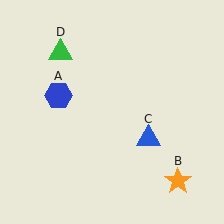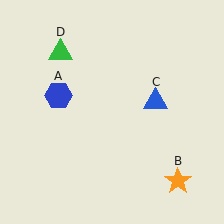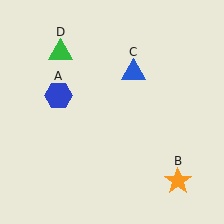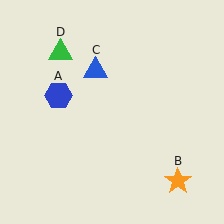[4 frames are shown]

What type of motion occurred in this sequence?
The blue triangle (object C) rotated counterclockwise around the center of the scene.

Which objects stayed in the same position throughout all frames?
Blue hexagon (object A) and orange star (object B) and green triangle (object D) remained stationary.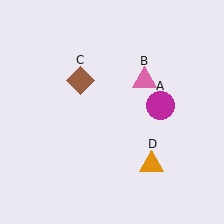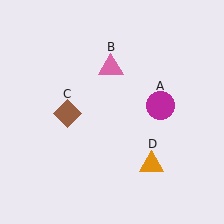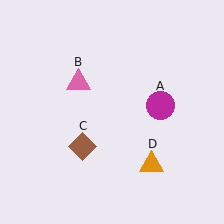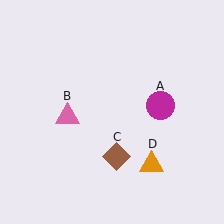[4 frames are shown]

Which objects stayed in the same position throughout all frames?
Magenta circle (object A) and orange triangle (object D) remained stationary.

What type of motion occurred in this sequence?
The pink triangle (object B), brown diamond (object C) rotated counterclockwise around the center of the scene.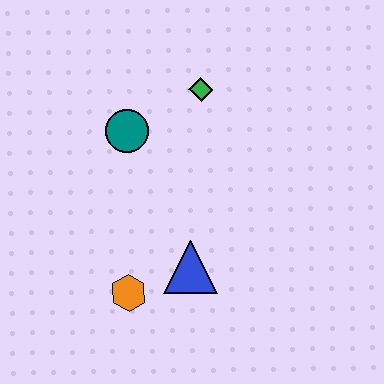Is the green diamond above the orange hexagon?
Yes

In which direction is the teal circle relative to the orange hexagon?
The teal circle is above the orange hexagon.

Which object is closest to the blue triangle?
The orange hexagon is closest to the blue triangle.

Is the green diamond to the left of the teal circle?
No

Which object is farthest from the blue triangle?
The green diamond is farthest from the blue triangle.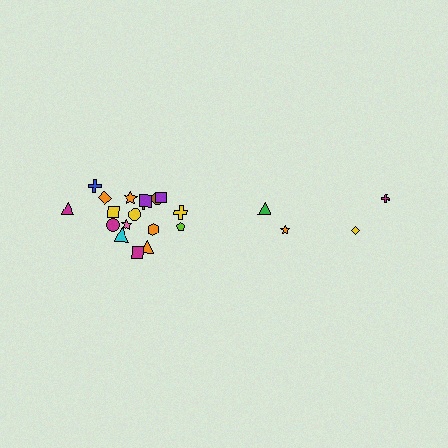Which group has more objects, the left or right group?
The left group.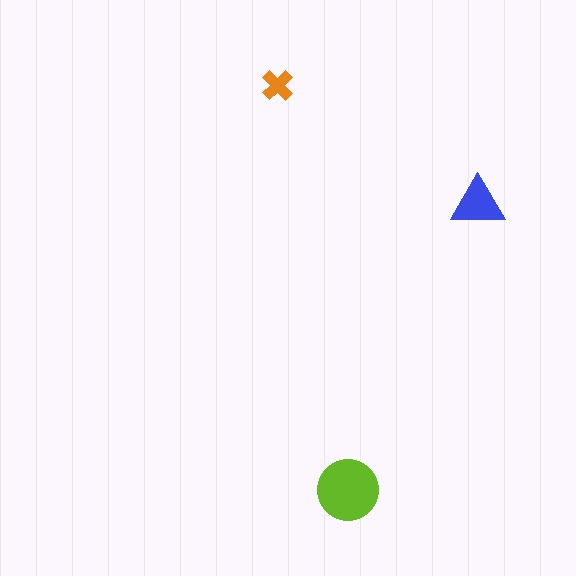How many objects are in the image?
There are 3 objects in the image.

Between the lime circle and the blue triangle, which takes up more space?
The lime circle.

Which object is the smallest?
The orange cross.